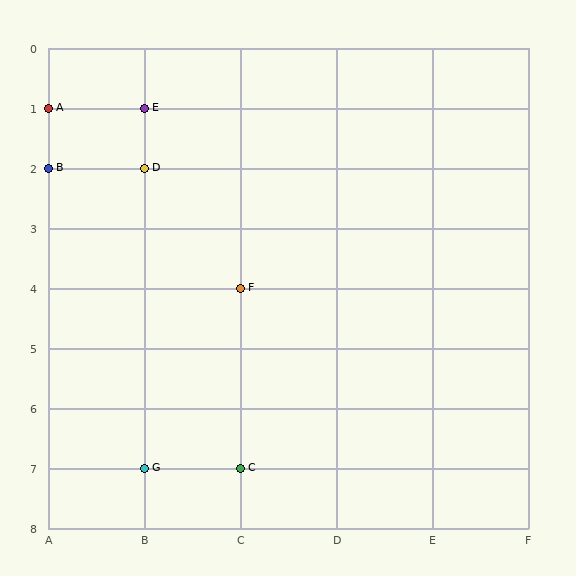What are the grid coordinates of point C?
Point C is at grid coordinates (C, 7).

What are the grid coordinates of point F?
Point F is at grid coordinates (C, 4).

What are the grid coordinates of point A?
Point A is at grid coordinates (A, 1).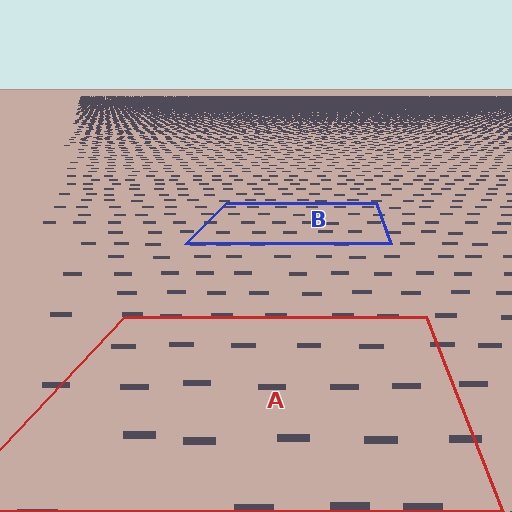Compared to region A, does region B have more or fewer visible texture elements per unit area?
Region B has more texture elements per unit area — they are packed more densely because it is farther away.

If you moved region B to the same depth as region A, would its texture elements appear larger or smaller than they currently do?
They would appear larger. At a closer depth, the same texture elements are projected at a bigger on-screen size.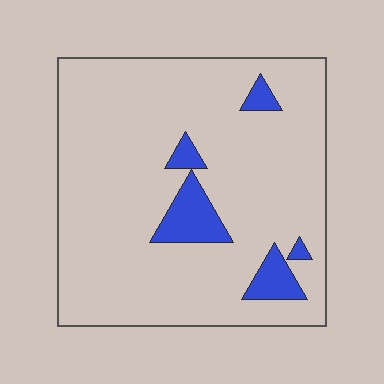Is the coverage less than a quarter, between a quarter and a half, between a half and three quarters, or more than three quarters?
Less than a quarter.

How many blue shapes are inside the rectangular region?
5.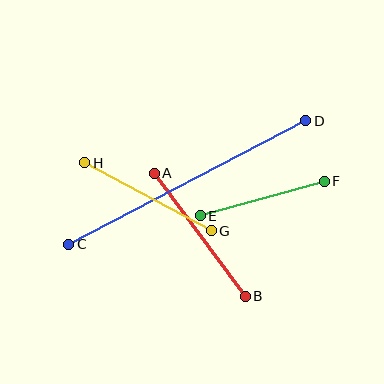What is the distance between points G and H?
The distance is approximately 144 pixels.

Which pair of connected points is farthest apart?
Points C and D are farthest apart.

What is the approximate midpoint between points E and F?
The midpoint is at approximately (262, 198) pixels.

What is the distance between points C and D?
The distance is approximately 267 pixels.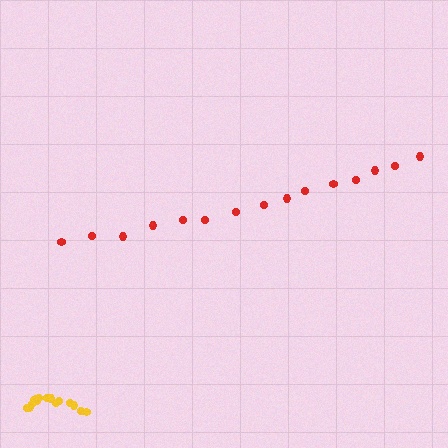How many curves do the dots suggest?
There are 2 distinct paths.